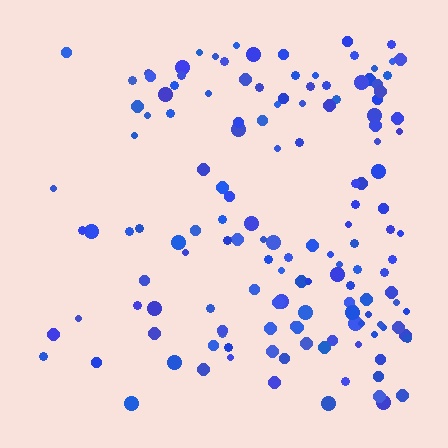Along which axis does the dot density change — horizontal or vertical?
Horizontal.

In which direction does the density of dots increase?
From left to right, with the right side densest.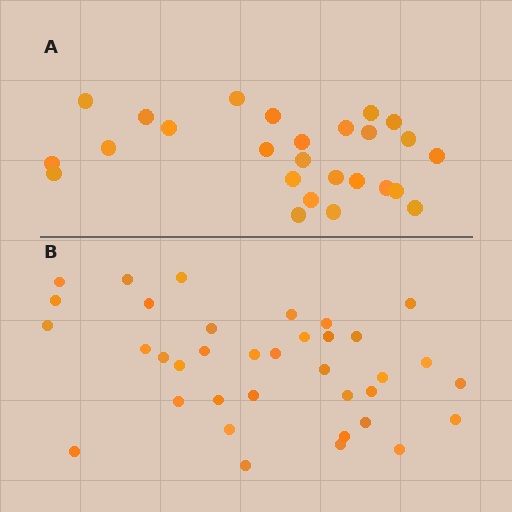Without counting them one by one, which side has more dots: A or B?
Region B (the bottom region) has more dots.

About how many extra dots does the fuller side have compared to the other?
Region B has roughly 10 or so more dots than region A.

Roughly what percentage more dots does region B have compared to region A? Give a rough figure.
About 40% more.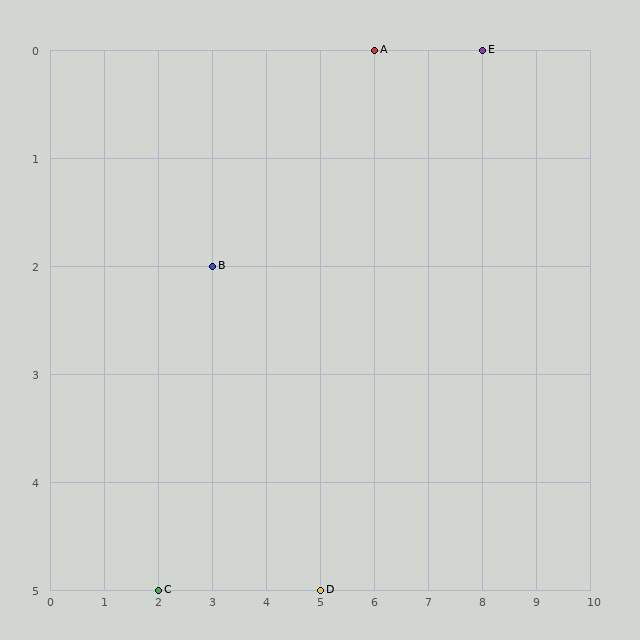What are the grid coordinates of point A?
Point A is at grid coordinates (6, 0).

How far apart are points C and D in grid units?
Points C and D are 3 columns apart.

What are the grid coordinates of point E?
Point E is at grid coordinates (8, 0).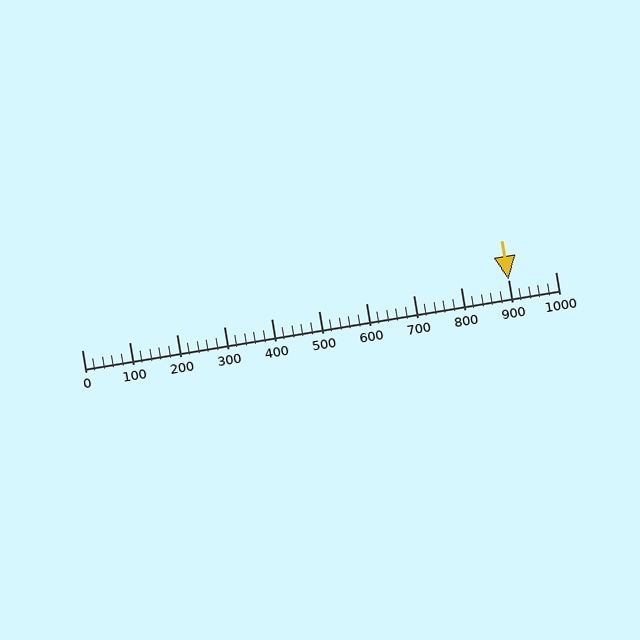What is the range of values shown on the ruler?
The ruler shows values from 0 to 1000.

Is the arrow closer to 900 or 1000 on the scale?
The arrow is closer to 900.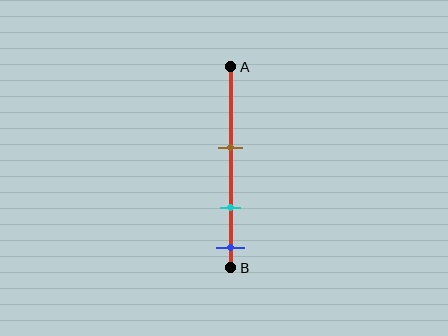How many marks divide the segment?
There are 3 marks dividing the segment.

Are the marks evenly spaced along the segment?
Yes, the marks are approximately evenly spaced.